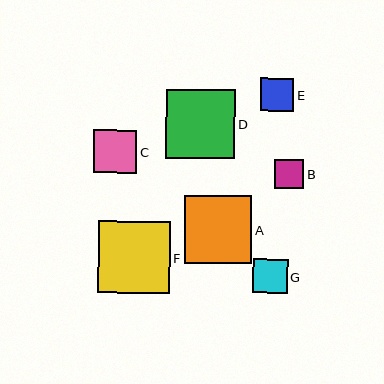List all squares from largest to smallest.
From largest to smallest: F, D, A, C, G, E, B.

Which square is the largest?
Square F is the largest with a size of approximately 72 pixels.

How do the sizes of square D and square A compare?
Square D and square A are approximately the same size.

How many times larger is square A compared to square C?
Square A is approximately 1.6 times the size of square C.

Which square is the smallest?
Square B is the smallest with a size of approximately 29 pixels.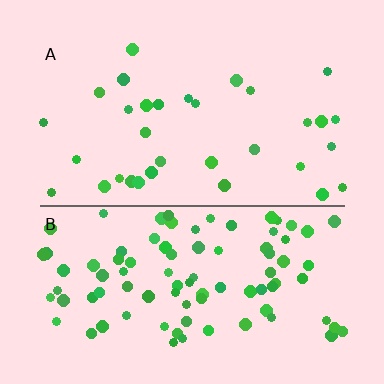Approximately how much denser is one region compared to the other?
Approximately 2.8× — region B over region A.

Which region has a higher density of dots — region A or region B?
B (the bottom).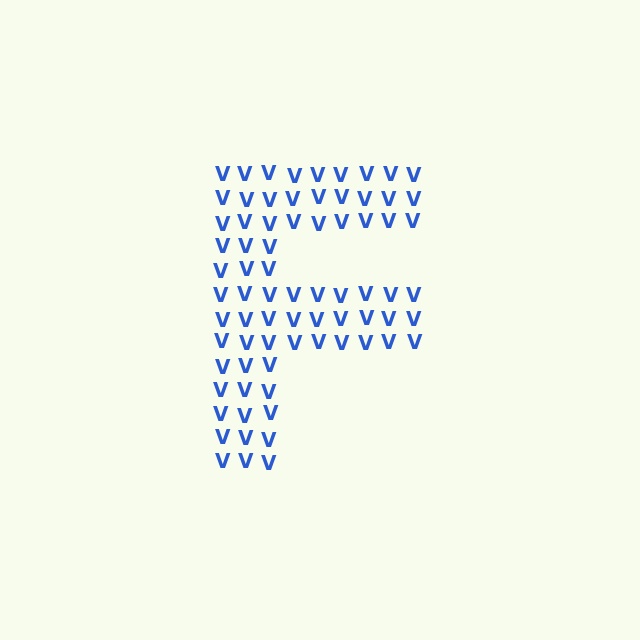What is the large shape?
The large shape is the letter F.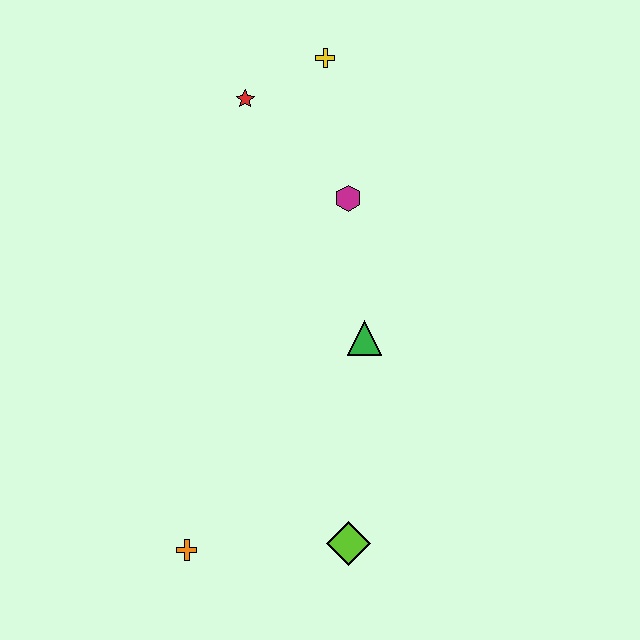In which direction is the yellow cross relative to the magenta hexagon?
The yellow cross is above the magenta hexagon.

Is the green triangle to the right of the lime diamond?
Yes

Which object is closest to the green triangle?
The magenta hexagon is closest to the green triangle.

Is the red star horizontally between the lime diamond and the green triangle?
No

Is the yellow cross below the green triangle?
No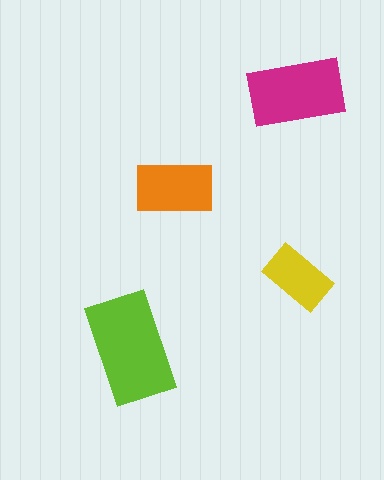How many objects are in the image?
There are 4 objects in the image.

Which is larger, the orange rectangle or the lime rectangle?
The lime one.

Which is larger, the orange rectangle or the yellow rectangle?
The orange one.